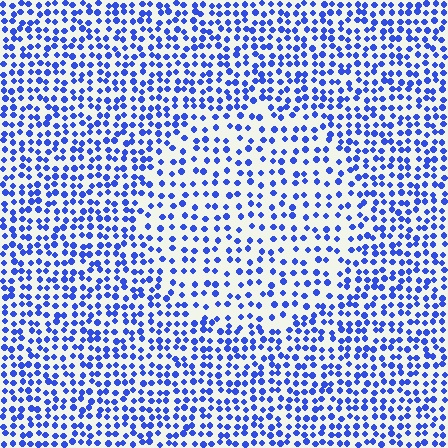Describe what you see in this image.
The image contains small blue elements arranged at two different densities. A circle-shaped region is visible where the elements are less densely packed than the surrounding area.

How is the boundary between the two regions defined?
The boundary is defined by a change in element density (approximately 1.7x ratio). All elements are the same color, size, and shape.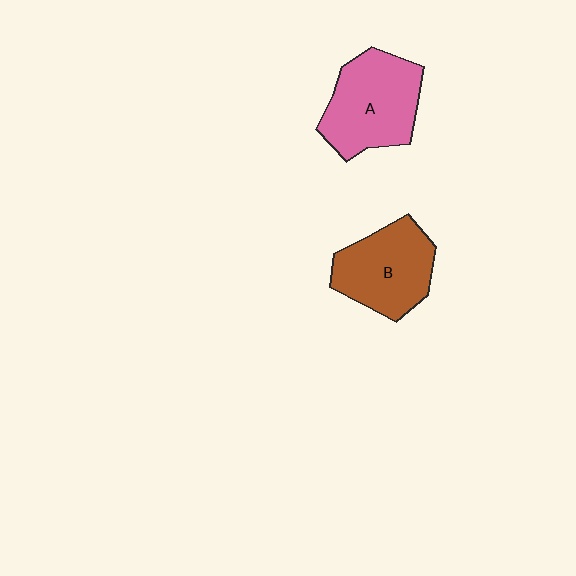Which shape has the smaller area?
Shape B (brown).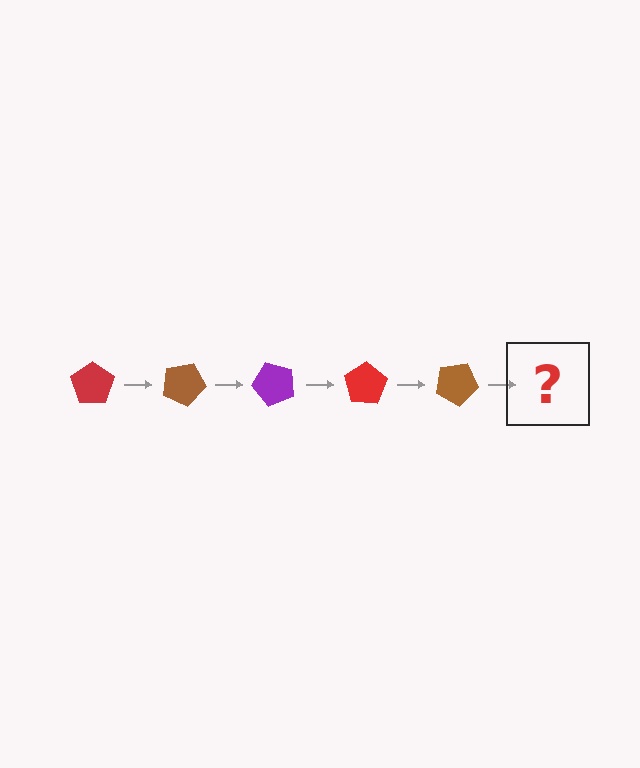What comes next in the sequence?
The next element should be a purple pentagon, rotated 125 degrees from the start.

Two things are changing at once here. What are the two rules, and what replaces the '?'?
The two rules are that it rotates 25 degrees each step and the color cycles through red, brown, and purple. The '?' should be a purple pentagon, rotated 125 degrees from the start.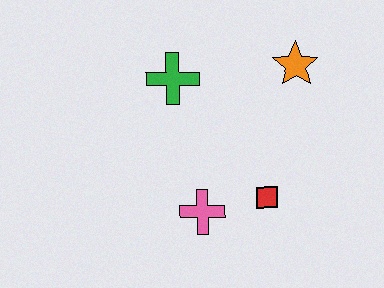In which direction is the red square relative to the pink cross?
The red square is to the right of the pink cross.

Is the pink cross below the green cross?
Yes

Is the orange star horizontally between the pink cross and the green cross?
No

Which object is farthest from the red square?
The green cross is farthest from the red square.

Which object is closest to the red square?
The pink cross is closest to the red square.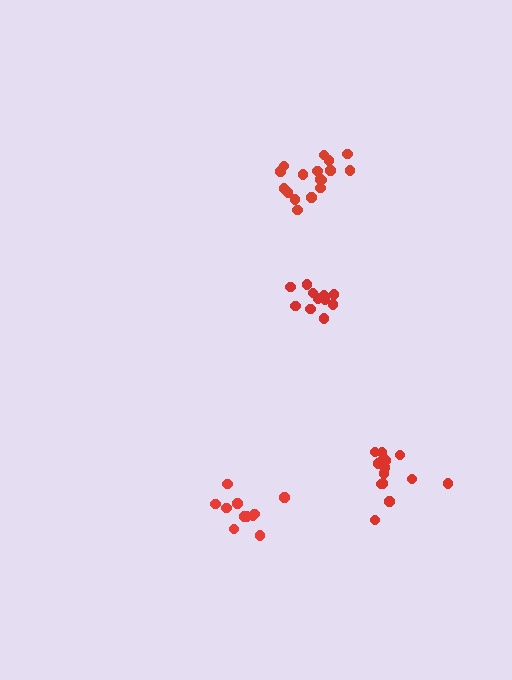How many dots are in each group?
Group 1: 11 dots, Group 2: 14 dots, Group 3: 11 dots, Group 4: 17 dots (53 total).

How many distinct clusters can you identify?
There are 4 distinct clusters.